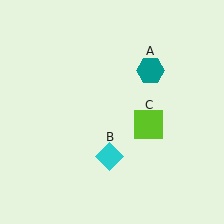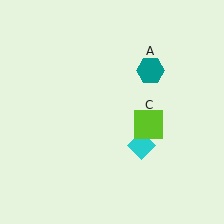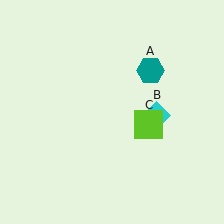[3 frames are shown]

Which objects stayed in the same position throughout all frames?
Teal hexagon (object A) and lime square (object C) remained stationary.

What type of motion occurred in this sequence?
The cyan diamond (object B) rotated counterclockwise around the center of the scene.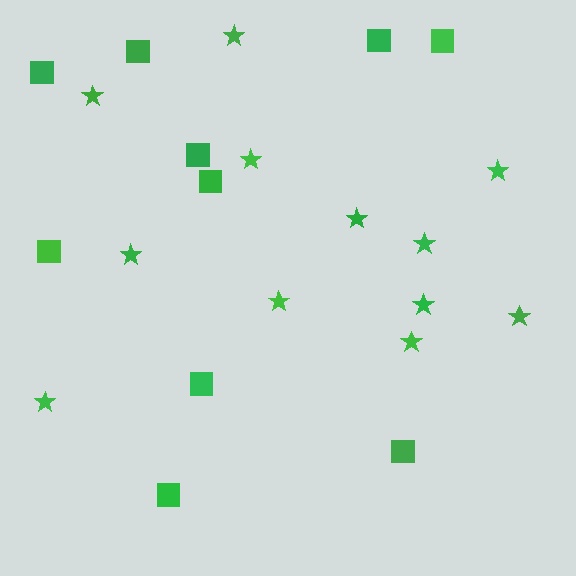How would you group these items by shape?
There are 2 groups: one group of stars (12) and one group of squares (10).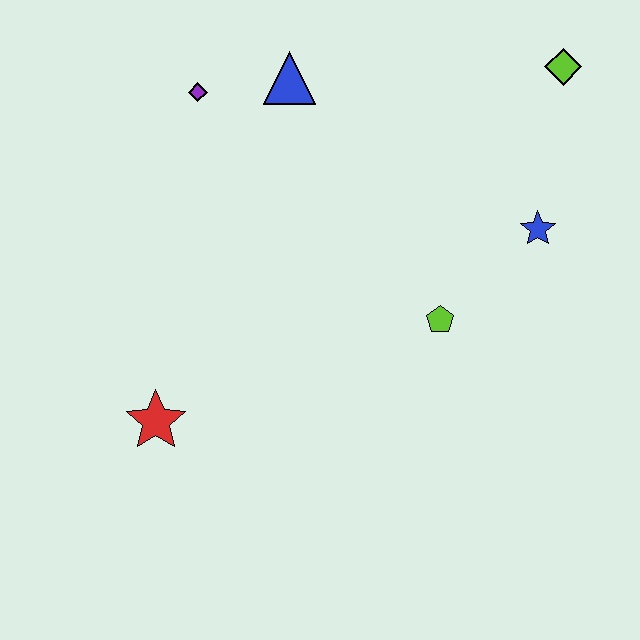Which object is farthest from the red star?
The lime diamond is farthest from the red star.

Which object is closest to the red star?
The lime pentagon is closest to the red star.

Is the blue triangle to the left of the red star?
No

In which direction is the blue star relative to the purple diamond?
The blue star is to the right of the purple diamond.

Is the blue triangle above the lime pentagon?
Yes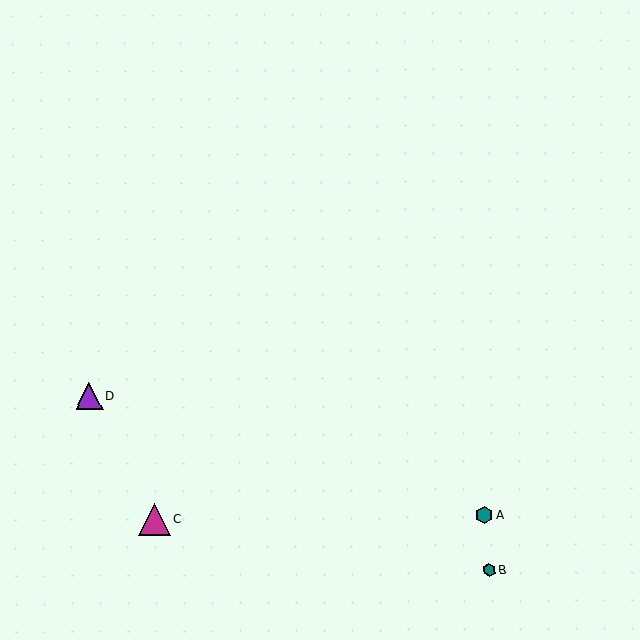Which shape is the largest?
The magenta triangle (labeled C) is the largest.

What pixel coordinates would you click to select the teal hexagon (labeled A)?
Click at (484, 515) to select the teal hexagon A.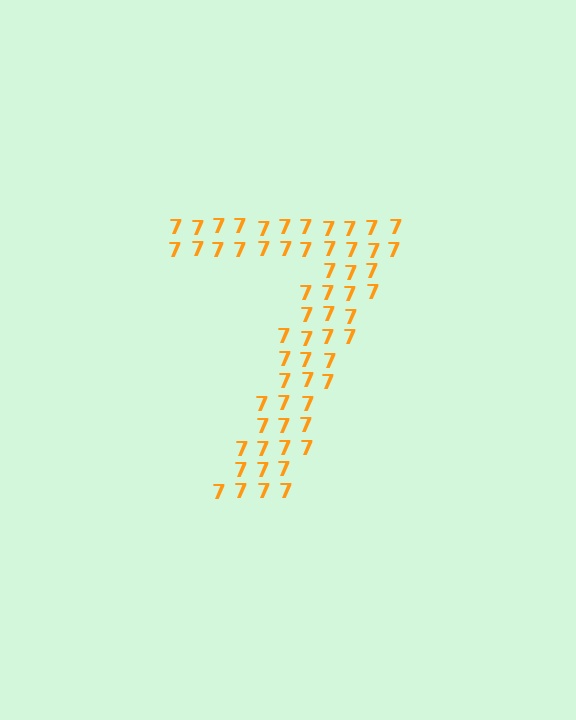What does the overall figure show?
The overall figure shows the digit 7.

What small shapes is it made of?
It is made of small digit 7's.